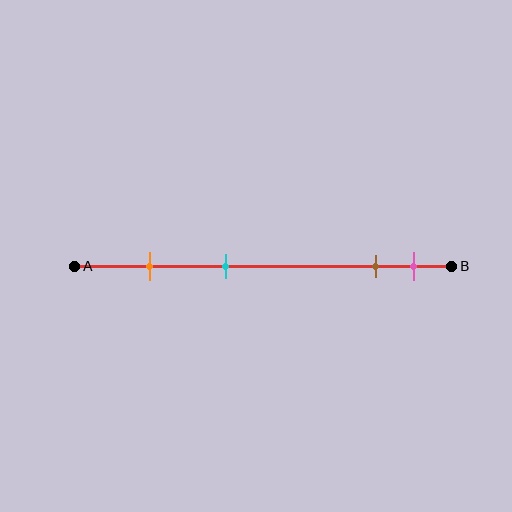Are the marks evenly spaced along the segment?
No, the marks are not evenly spaced.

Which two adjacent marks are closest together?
The brown and pink marks are the closest adjacent pair.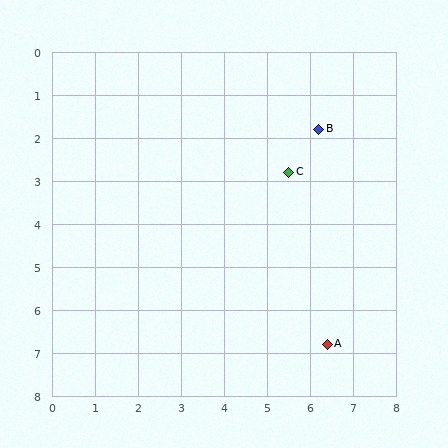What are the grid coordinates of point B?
Point B is at approximately (6.2, 1.8).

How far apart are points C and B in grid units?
Points C and B are about 1.2 grid units apart.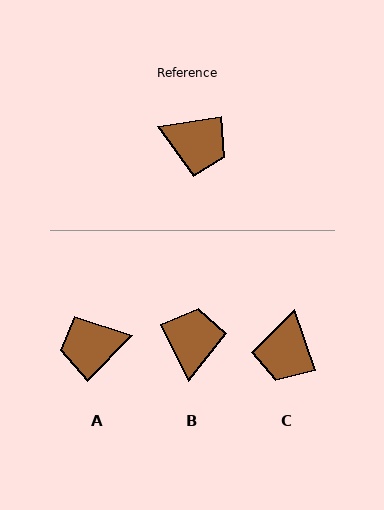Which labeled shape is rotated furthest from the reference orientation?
A, about 144 degrees away.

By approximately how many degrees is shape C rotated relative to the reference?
Approximately 81 degrees clockwise.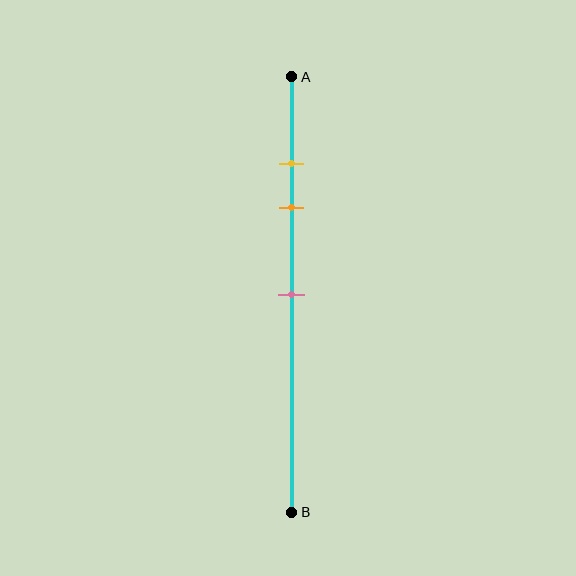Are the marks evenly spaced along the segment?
No, the marks are not evenly spaced.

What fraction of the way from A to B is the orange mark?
The orange mark is approximately 30% (0.3) of the way from A to B.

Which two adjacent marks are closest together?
The yellow and orange marks are the closest adjacent pair.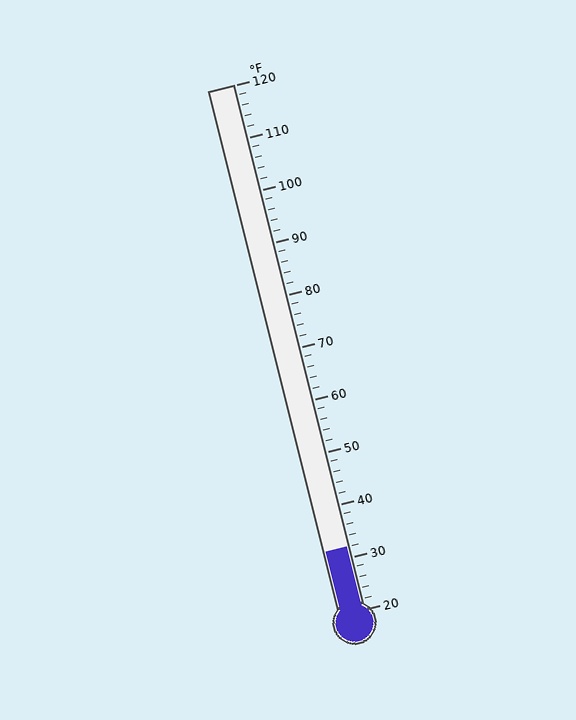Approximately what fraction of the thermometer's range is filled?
The thermometer is filled to approximately 10% of its range.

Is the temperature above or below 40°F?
The temperature is below 40°F.